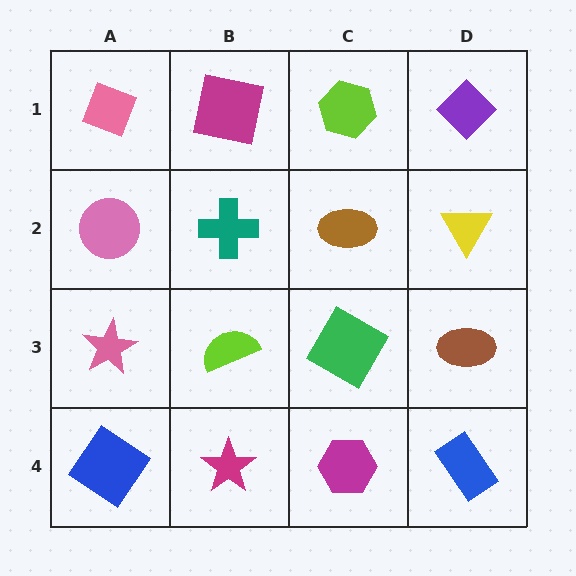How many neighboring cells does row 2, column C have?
4.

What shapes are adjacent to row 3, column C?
A brown ellipse (row 2, column C), a magenta hexagon (row 4, column C), a lime semicircle (row 3, column B), a brown ellipse (row 3, column D).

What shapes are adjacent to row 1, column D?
A yellow triangle (row 2, column D), a lime hexagon (row 1, column C).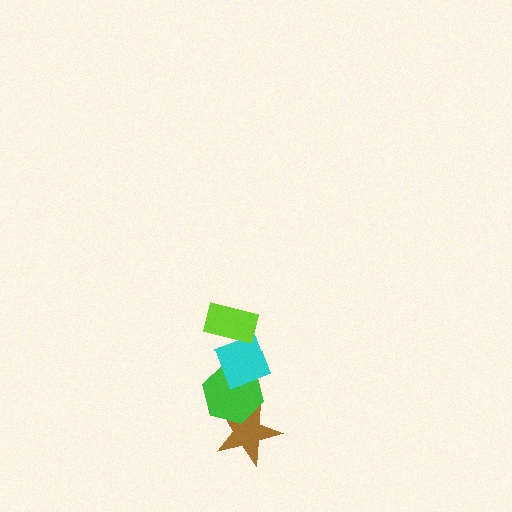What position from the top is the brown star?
The brown star is 4th from the top.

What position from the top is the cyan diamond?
The cyan diamond is 2nd from the top.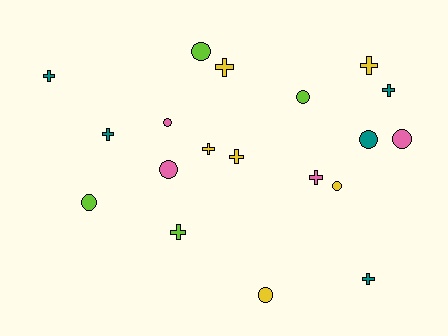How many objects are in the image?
There are 19 objects.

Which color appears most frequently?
Yellow, with 6 objects.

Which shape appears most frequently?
Cross, with 10 objects.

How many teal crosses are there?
There are 4 teal crosses.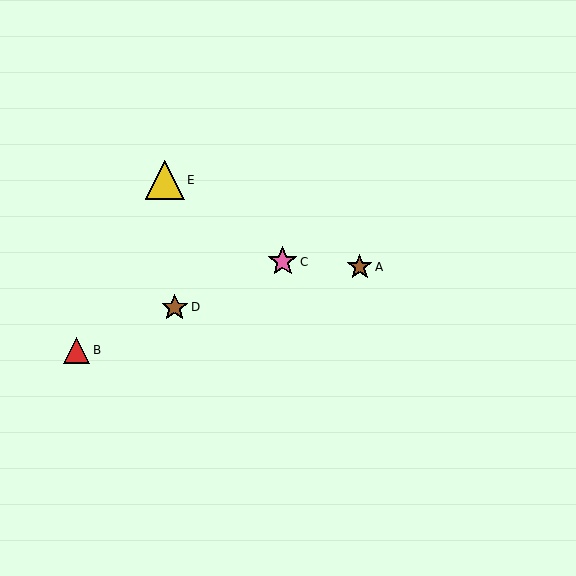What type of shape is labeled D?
Shape D is a brown star.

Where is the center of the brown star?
The center of the brown star is at (360, 267).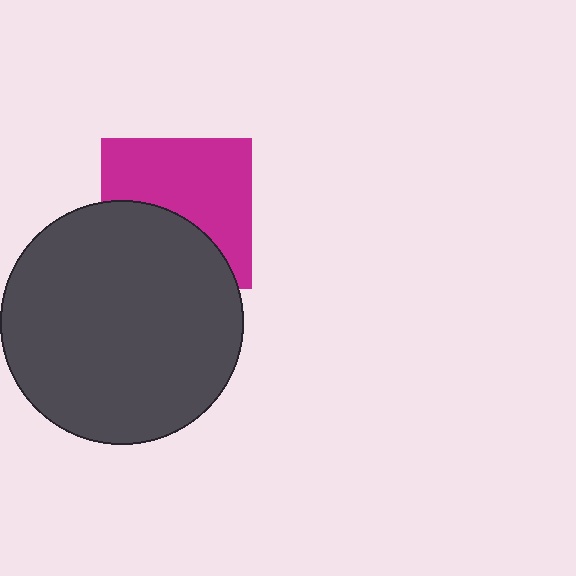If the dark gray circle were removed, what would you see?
You would see the complete magenta square.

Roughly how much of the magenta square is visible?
About half of it is visible (roughly 58%).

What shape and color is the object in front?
The object in front is a dark gray circle.